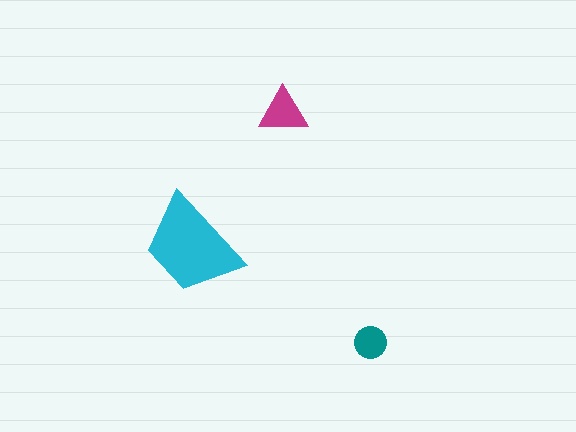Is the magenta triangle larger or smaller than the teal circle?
Larger.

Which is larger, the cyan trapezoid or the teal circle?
The cyan trapezoid.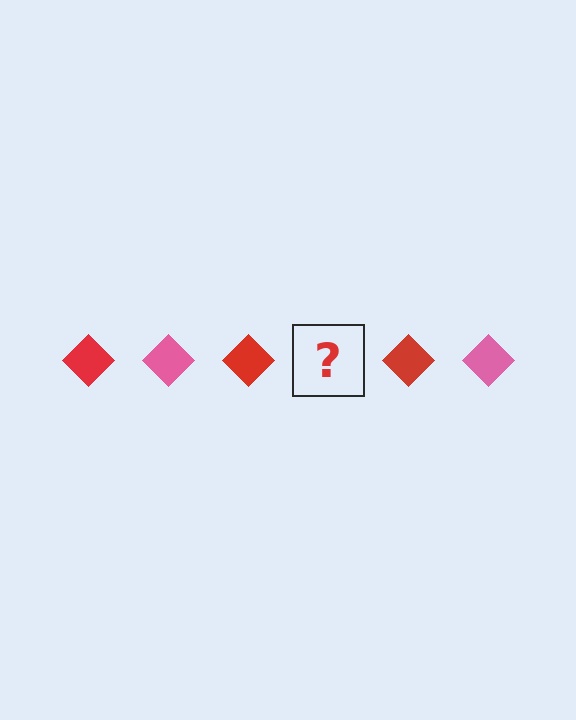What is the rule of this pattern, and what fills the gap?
The rule is that the pattern cycles through red, pink diamonds. The gap should be filled with a pink diamond.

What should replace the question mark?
The question mark should be replaced with a pink diamond.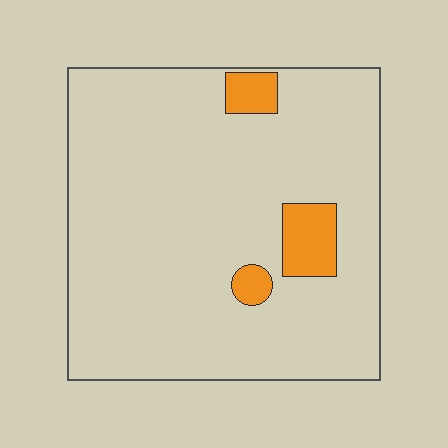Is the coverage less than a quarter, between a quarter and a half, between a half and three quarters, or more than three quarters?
Less than a quarter.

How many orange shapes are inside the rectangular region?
3.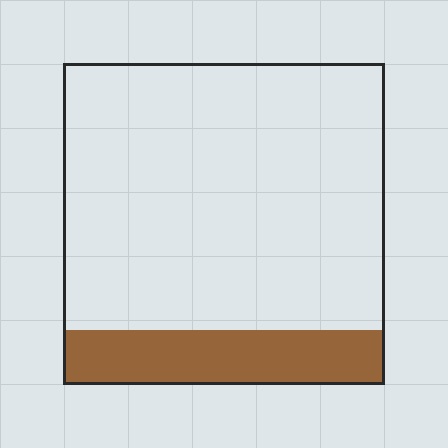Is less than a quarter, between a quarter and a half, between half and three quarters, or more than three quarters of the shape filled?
Less than a quarter.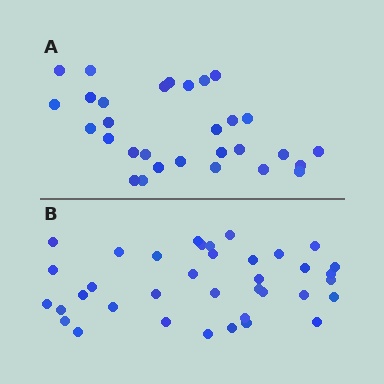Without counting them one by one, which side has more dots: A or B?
Region B (the bottom region) has more dots.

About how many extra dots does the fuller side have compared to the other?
Region B has roughly 8 or so more dots than region A.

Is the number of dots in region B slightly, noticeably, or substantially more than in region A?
Region B has only slightly more — the two regions are fairly close. The ratio is roughly 1.2 to 1.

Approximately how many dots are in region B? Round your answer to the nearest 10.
About 40 dots. (The exact count is 37, which rounds to 40.)